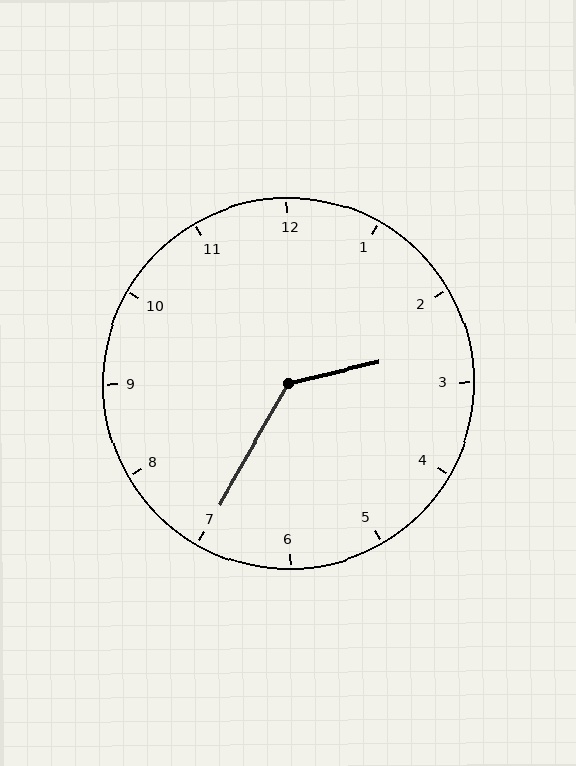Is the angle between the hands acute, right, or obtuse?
It is obtuse.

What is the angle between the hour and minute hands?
Approximately 132 degrees.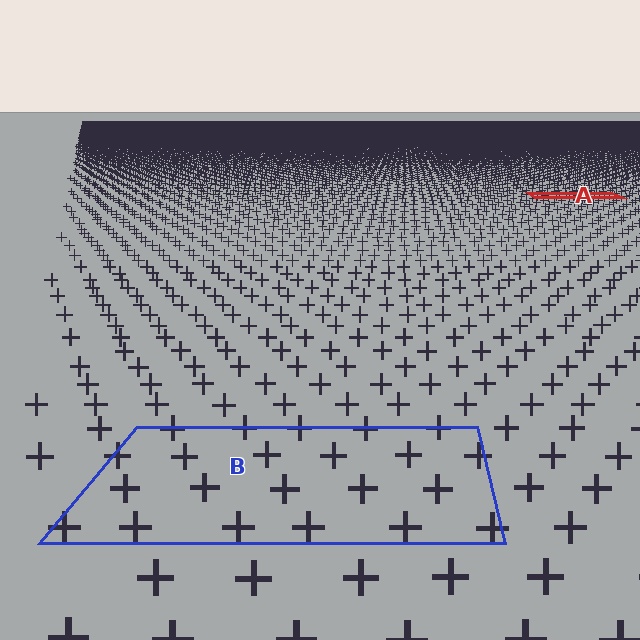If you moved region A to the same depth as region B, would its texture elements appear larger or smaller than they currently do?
They would appear larger. At a closer depth, the same texture elements are projected at a bigger on-screen size.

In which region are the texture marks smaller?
The texture marks are smaller in region A, because it is farther away.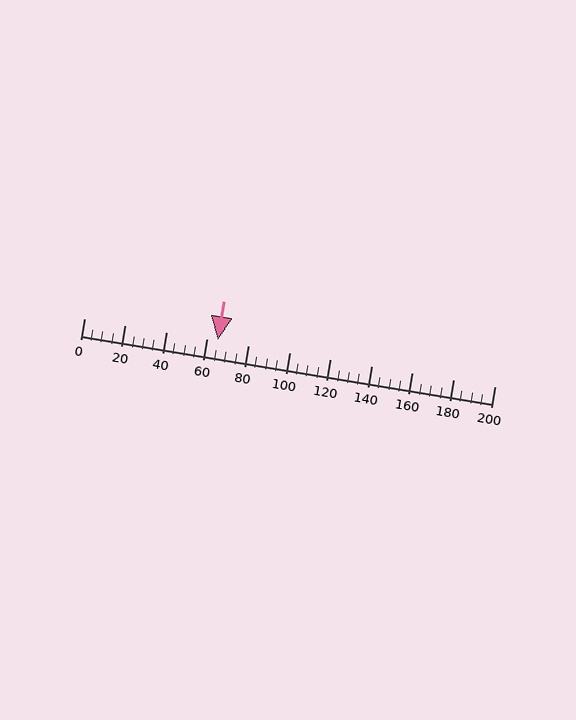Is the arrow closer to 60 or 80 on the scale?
The arrow is closer to 60.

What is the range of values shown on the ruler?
The ruler shows values from 0 to 200.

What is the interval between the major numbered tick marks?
The major tick marks are spaced 20 units apart.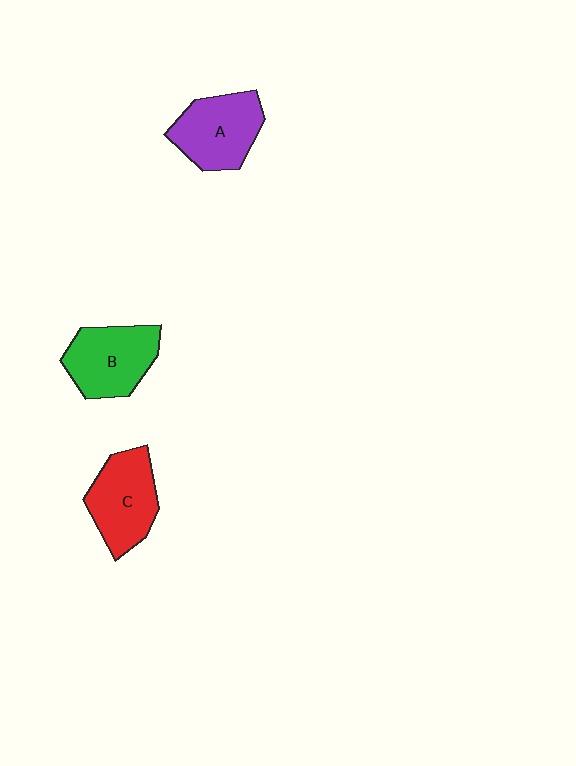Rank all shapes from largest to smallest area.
From largest to smallest: B (green), C (red), A (purple).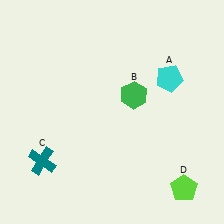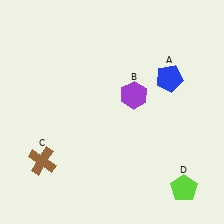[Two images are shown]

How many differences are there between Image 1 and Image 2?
There are 3 differences between the two images.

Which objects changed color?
A changed from cyan to blue. B changed from green to purple. C changed from teal to brown.